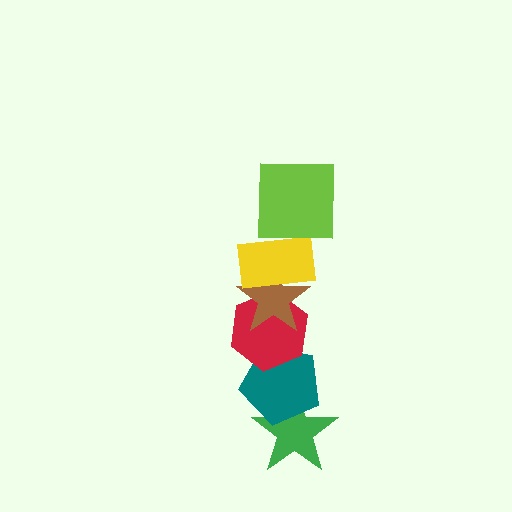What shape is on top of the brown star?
The yellow rectangle is on top of the brown star.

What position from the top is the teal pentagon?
The teal pentagon is 5th from the top.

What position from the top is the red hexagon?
The red hexagon is 4th from the top.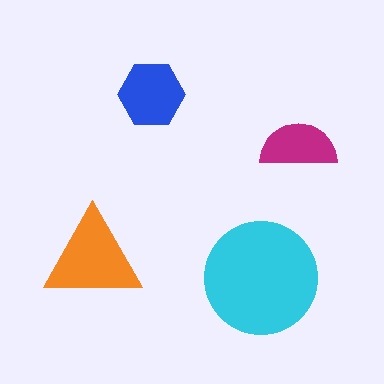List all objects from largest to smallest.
The cyan circle, the orange triangle, the blue hexagon, the magenta semicircle.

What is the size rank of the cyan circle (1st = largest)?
1st.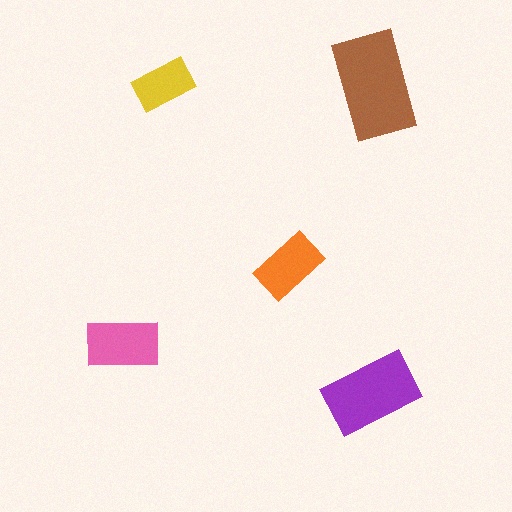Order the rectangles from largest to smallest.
the brown one, the purple one, the pink one, the orange one, the yellow one.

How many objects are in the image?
There are 5 objects in the image.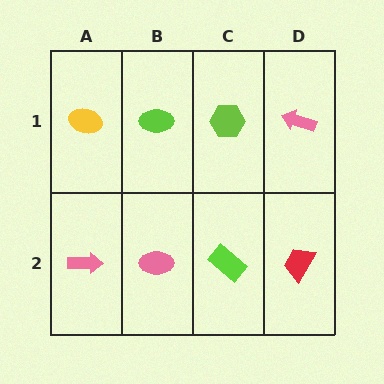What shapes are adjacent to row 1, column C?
A lime rectangle (row 2, column C), a lime ellipse (row 1, column B), a pink arrow (row 1, column D).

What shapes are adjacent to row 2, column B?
A lime ellipse (row 1, column B), a pink arrow (row 2, column A), a lime rectangle (row 2, column C).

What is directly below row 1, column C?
A lime rectangle.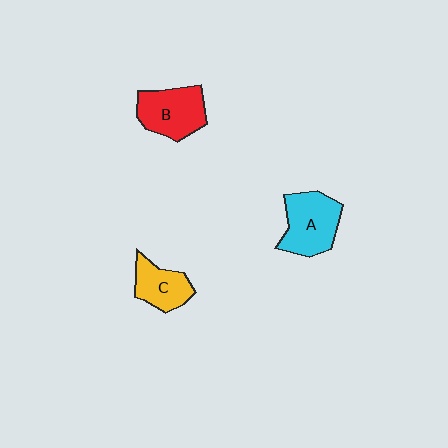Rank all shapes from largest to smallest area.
From largest to smallest: A (cyan), B (red), C (yellow).